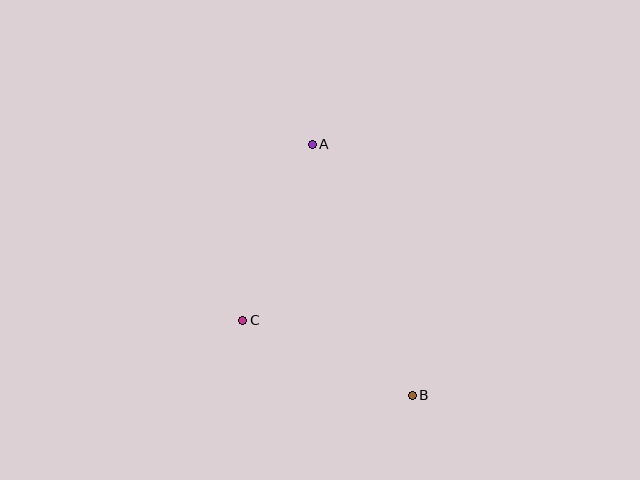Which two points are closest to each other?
Points B and C are closest to each other.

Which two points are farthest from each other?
Points A and B are farthest from each other.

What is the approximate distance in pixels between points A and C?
The distance between A and C is approximately 189 pixels.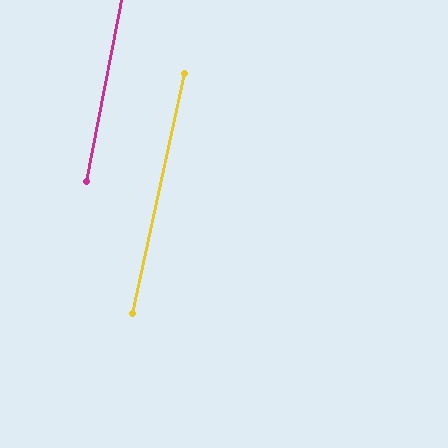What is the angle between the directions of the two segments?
Approximately 1 degree.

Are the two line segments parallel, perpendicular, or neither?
Parallel — their directions differ by only 1.2°.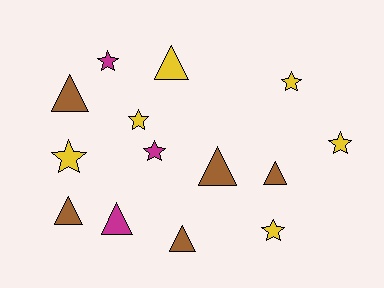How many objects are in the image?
There are 14 objects.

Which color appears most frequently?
Yellow, with 6 objects.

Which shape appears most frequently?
Star, with 7 objects.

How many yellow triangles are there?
There is 1 yellow triangle.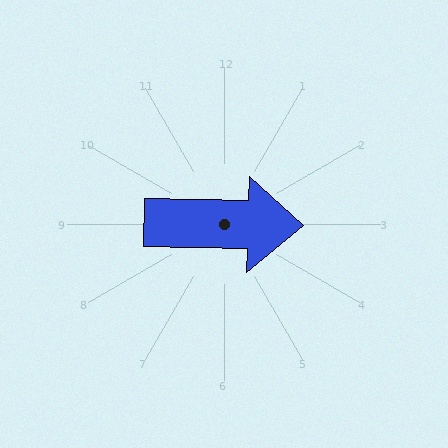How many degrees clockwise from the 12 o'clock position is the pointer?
Approximately 91 degrees.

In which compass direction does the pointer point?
East.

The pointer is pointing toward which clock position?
Roughly 3 o'clock.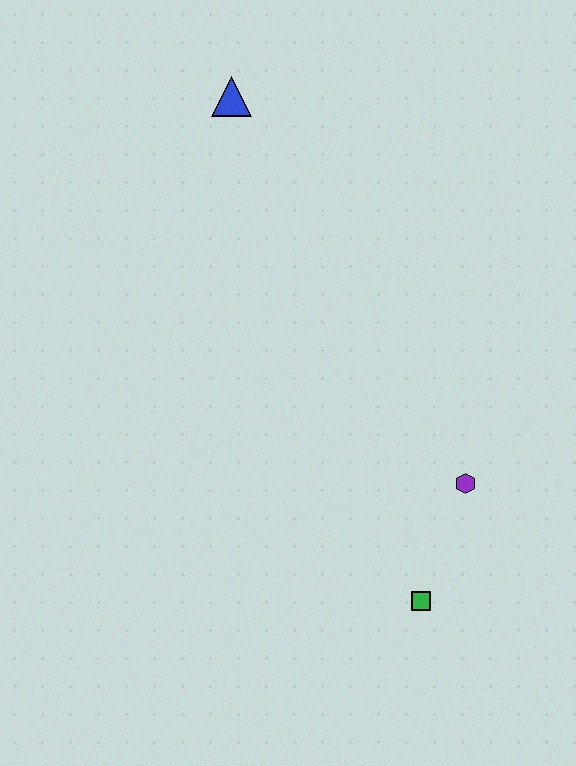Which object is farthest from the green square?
The blue triangle is farthest from the green square.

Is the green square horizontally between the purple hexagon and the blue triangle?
Yes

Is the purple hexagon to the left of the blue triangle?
No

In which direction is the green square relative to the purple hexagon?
The green square is below the purple hexagon.